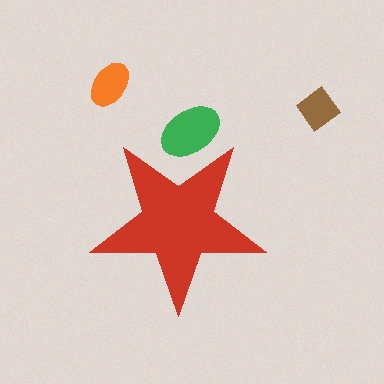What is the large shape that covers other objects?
A red star.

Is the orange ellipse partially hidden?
No, the orange ellipse is fully visible.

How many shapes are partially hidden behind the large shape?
1 shape is partially hidden.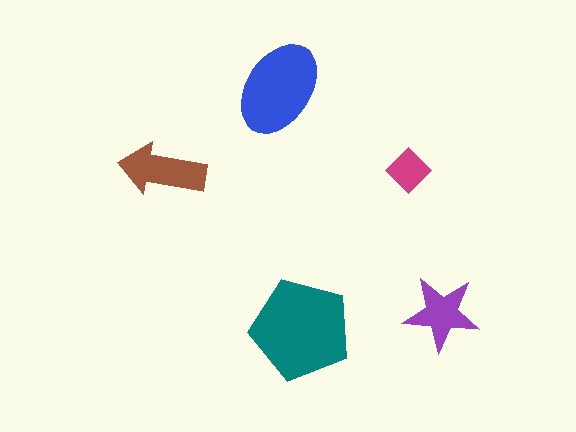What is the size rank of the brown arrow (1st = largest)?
3rd.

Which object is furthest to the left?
The brown arrow is leftmost.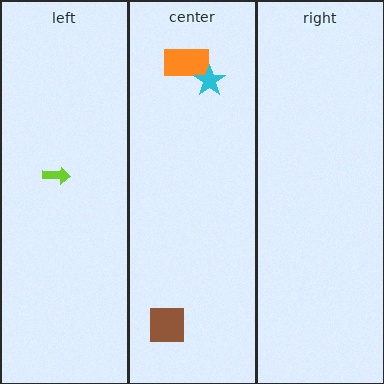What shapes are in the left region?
The lime arrow.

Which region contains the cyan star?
The center region.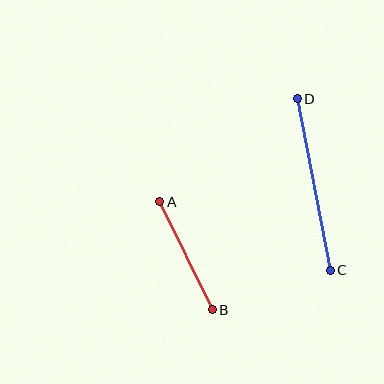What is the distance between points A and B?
The distance is approximately 120 pixels.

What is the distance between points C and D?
The distance is approximately 175 pixels.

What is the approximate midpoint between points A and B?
The midpoint is at approximately (186, 256) pixels.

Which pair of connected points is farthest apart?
Points C and D are farthest apart.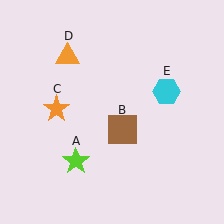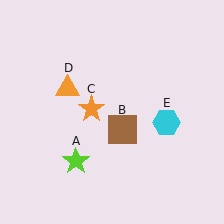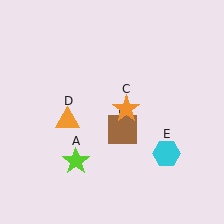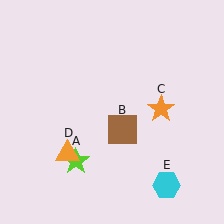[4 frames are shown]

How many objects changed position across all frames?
3 objects changed position: orange star (object C), orange triangle (object D), cyan hexagon (object E).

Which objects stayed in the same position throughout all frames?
Lime star (object A) and brown square (object B) remained stationary.